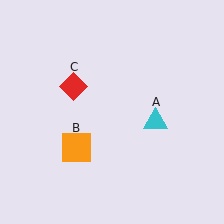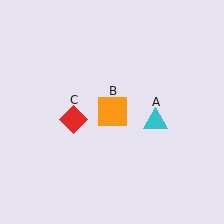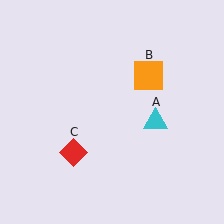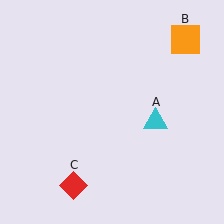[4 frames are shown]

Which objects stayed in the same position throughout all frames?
Cyan triangle (object A) remained stationary.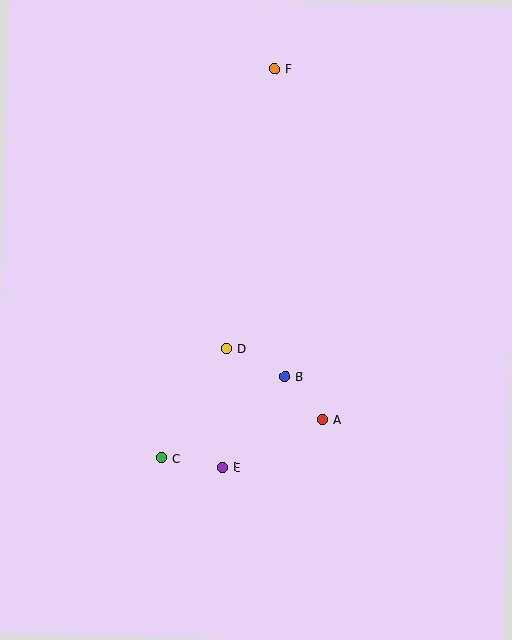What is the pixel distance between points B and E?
The distance between B and E is 110 pixels.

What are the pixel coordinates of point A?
Point A is at (323, 420).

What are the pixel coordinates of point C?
Point C is at (162, 458).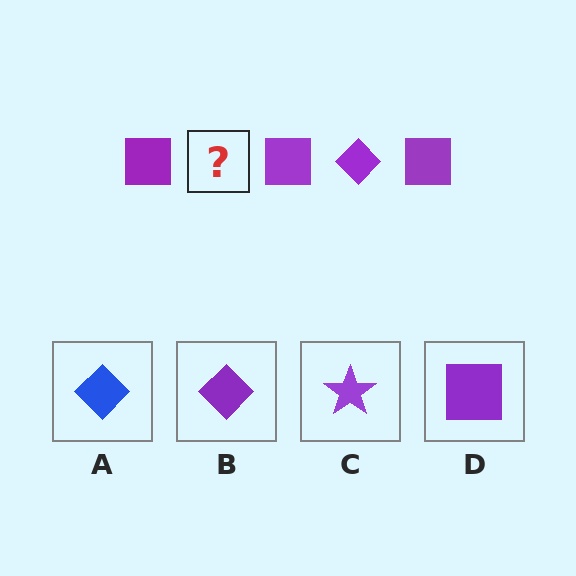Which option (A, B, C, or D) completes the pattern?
B.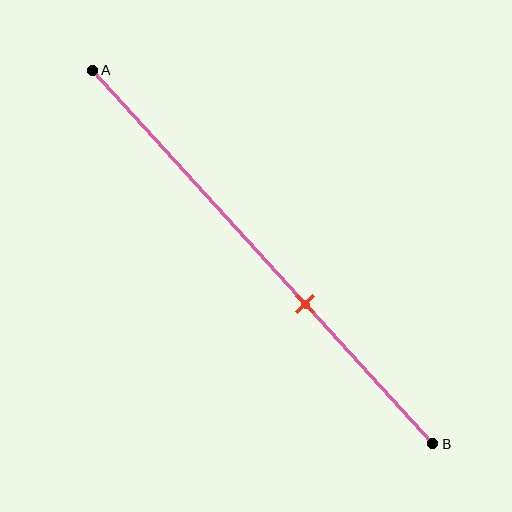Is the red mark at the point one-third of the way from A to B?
No, the mark is at about 65% from A, not at the 33% one-third point.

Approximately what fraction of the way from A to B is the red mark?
The red mark is approximately 65% of the way from A to B.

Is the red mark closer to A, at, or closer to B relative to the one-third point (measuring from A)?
The red mark is closer to point B than the one-third point of segment AB.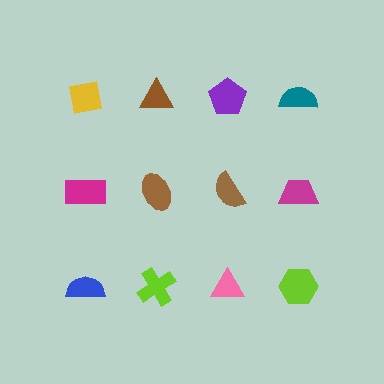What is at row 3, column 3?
A pink triangle.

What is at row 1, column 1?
A yellow square.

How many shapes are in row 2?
4 shapes.